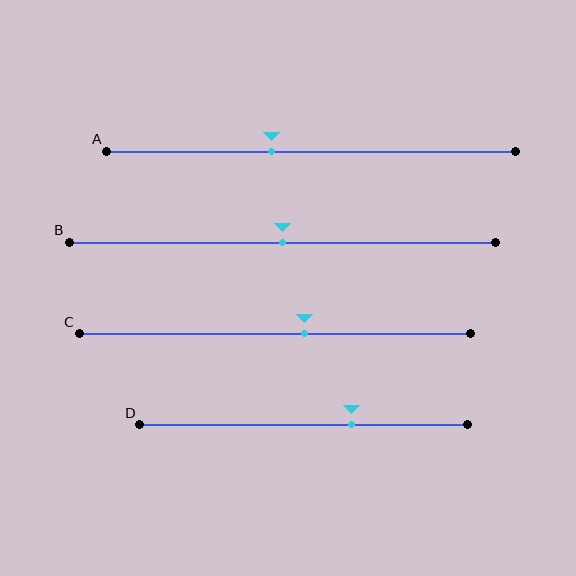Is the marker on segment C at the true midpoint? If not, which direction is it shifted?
No, the marker on segment C is shifted to the right by about 8% of the segment length.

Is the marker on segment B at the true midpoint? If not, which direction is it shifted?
Yes, the marker on segment B is at the true midpoint.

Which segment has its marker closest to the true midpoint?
Segment B has its marker closest to the true midpoint.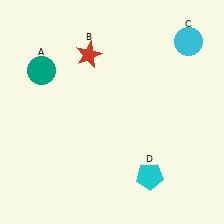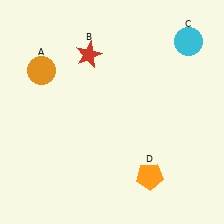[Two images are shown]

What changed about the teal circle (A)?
In Image 1, A is teal. In Image 2, it changed to orange.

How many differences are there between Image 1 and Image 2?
There are 2 differences between the two images.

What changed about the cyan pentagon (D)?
In Image 1, D is cyan. In Image 2, it changed to orange.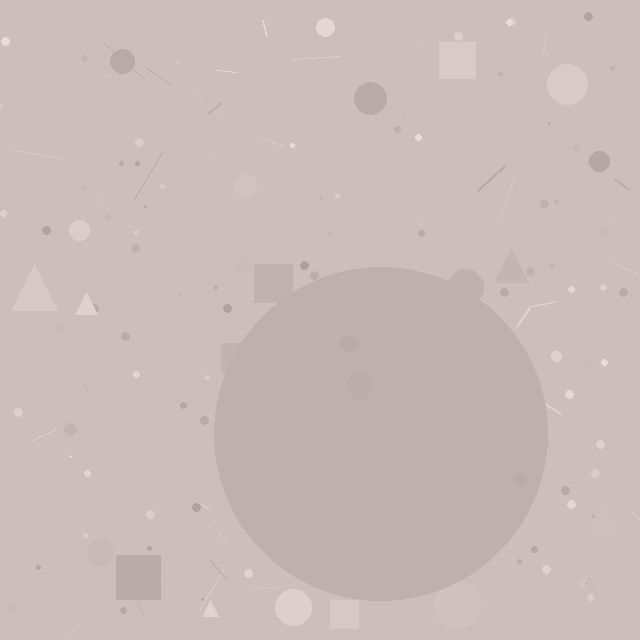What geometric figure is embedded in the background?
A circle is embedded in the background.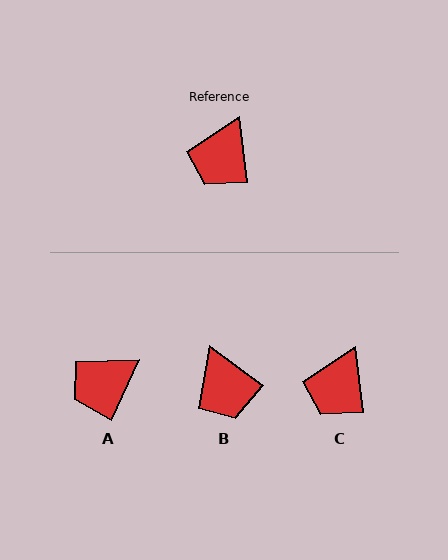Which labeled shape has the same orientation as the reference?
C.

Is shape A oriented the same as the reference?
No, it is off by about 32 degrees.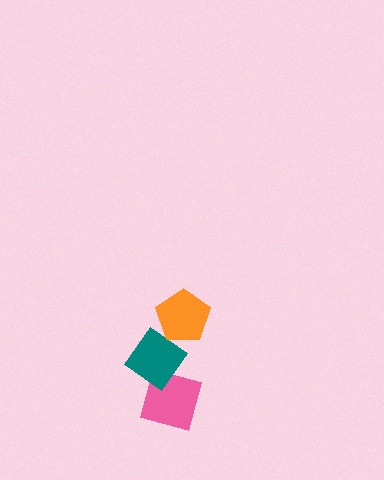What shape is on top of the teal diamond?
The orange pentagon is on top of the teal diamond.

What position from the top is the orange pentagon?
The orange pentagon is 1st from the top.